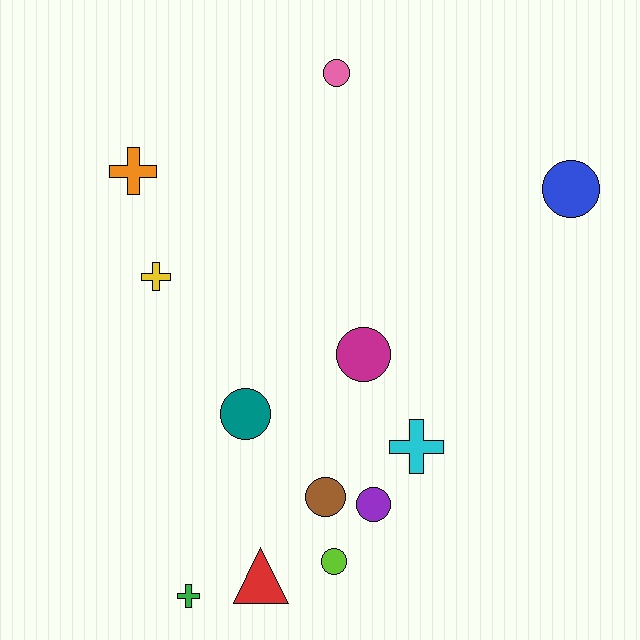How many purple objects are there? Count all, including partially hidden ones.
There is 1 purple object.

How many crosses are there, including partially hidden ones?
There are 4 crosses.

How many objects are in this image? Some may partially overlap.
There are 12 objects.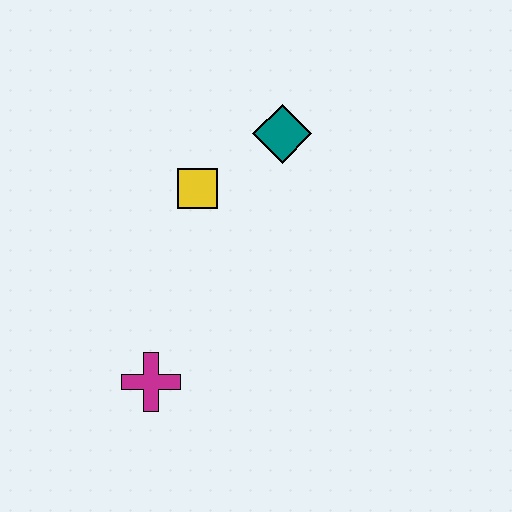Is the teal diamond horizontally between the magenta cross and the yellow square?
No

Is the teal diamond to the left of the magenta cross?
No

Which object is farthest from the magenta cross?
The teal diamond is farthest from the magenta cross.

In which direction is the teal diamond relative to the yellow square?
The teal diamond is to the right of the yellow square.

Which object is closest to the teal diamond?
The yellow square is closest to the teal diamond.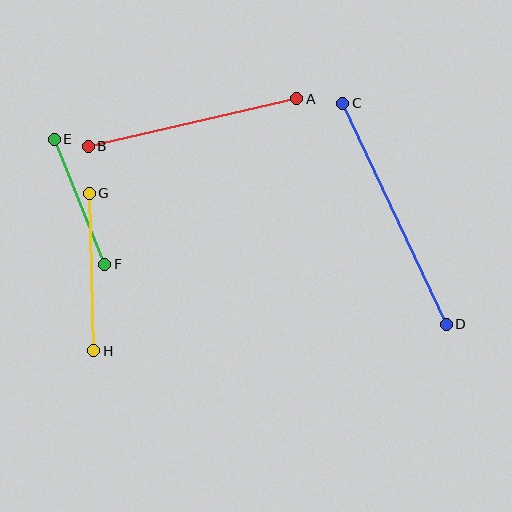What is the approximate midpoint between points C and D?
The midpoint is at approximately (395, 214) pixels.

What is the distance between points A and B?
The distance is approximately 214 pixels.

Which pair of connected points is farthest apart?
Points C and D are farthest apart.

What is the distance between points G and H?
The distance is approximately 158 pixels.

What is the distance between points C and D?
The distance is approximately 244 pixels.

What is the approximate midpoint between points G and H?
The midpoint is at approximately (92, 272) pixels.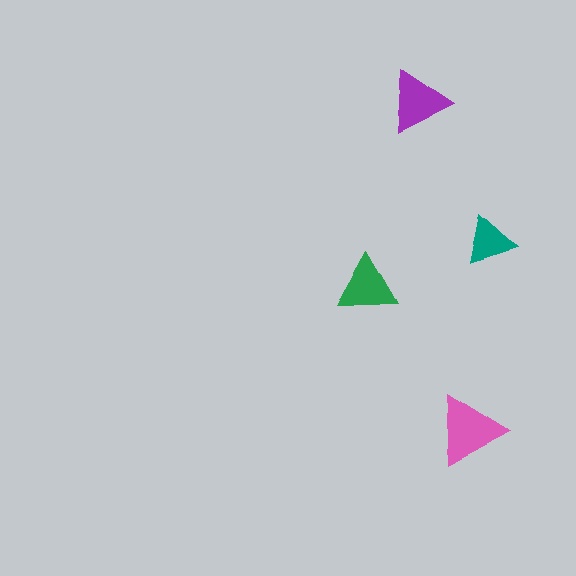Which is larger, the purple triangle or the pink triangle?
The pink one.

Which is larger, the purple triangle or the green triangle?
The purple one.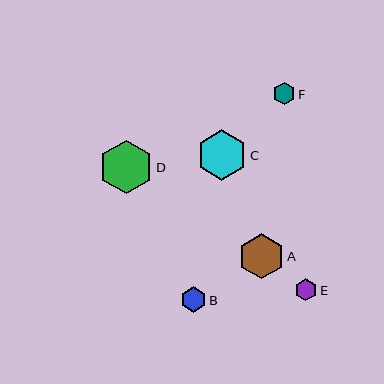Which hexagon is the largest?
Hexagon D is the largest with a size of approximately 53 pixels.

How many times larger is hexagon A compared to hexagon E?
Hexagon A is approximately 2.1 times the size of hexagon E.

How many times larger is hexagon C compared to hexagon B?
Hexagon C is approximately 2.0 times the size of hexagon B.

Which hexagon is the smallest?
Hexagon E is the smallest with a size of approximately 22 pixels.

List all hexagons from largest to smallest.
From largest to smallest: D, C, A, B, F, E.